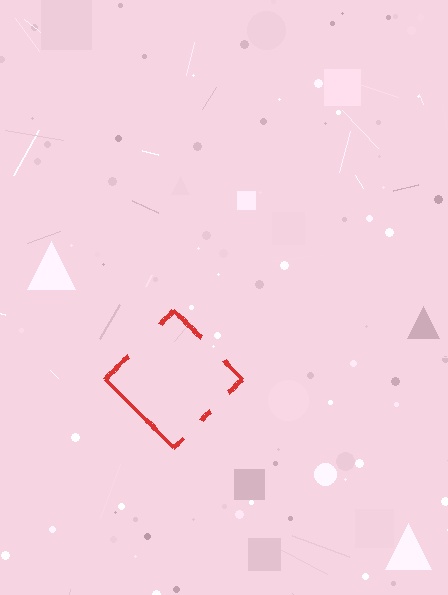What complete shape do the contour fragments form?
The contour fragments form a diamond.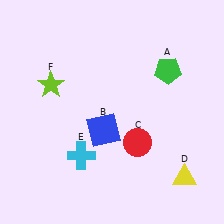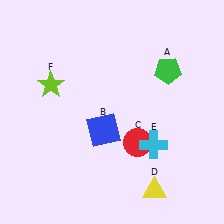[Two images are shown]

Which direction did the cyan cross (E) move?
The cyan cross (E) moved right.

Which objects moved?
The objects that moved are: the yellow triangle (D), the cyan cross (E).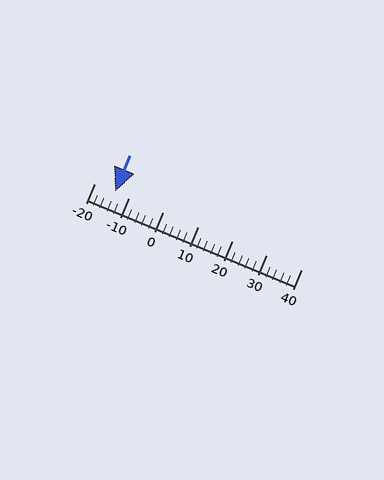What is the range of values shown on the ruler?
The ruler shows values from -20 to 40.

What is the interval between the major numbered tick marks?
The major tick marks are spaced 10 units apart.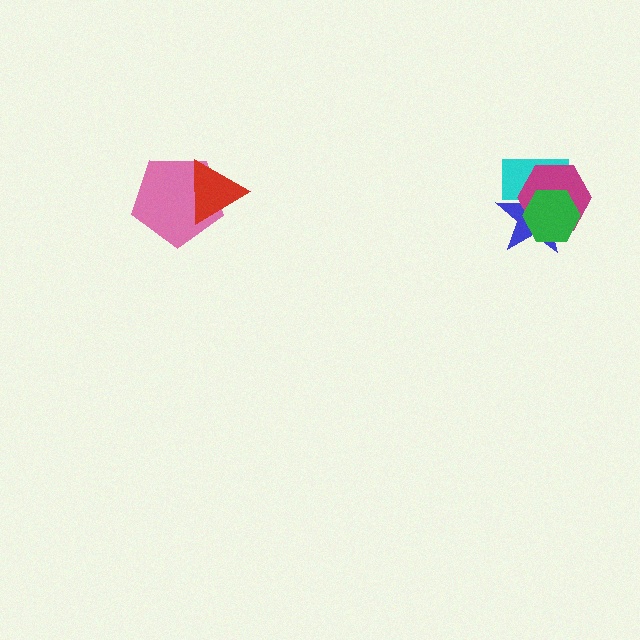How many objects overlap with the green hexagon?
3 objects overlap with the green hexagon.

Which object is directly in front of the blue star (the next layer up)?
The magenta hexagon is directly in front of the blue star.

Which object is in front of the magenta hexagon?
The green hexagon is in front of the magenta hexagon.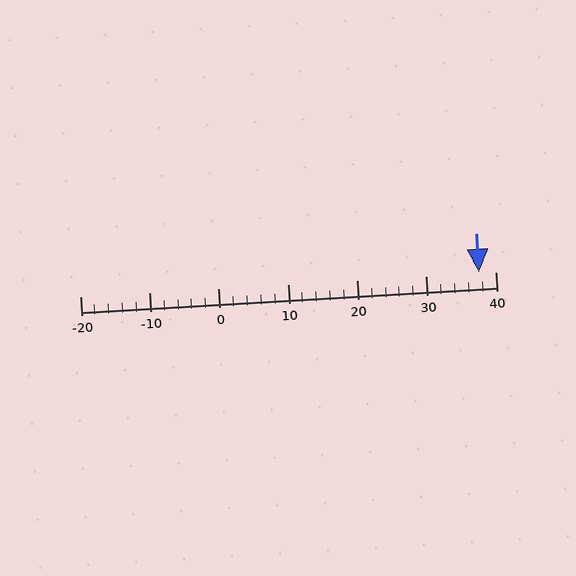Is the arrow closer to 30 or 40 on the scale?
The arrow is closer to 40.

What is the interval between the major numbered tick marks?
The major tick marks are spaced 10 units apart.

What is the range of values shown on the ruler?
The ruler shows values from -20 to 40.